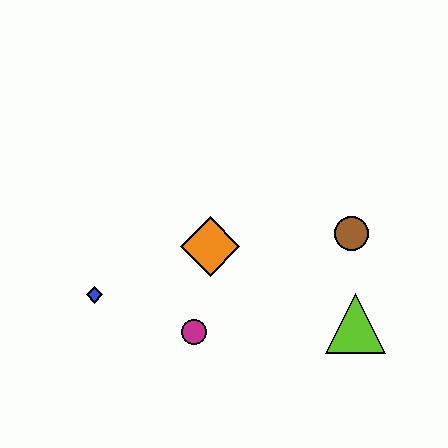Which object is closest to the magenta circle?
The orange diamond is closest to the magenta circle.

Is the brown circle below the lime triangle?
No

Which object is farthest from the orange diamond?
The lime triangle is farthest from the orange diamond.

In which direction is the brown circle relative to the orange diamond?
The brown circle is to the right of the orange diamond.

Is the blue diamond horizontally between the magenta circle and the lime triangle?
No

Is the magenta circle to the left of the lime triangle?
Yes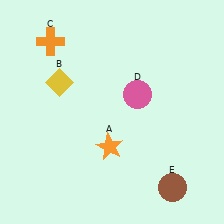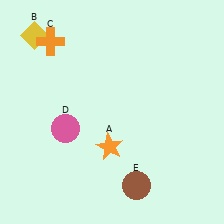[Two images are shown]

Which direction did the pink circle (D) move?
The pink circle (D) moved left.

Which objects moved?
The objects that moved are: the yellow diamond (B), the pink circle (D), the brown circle (E).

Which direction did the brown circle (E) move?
The brown circle (E) moved left.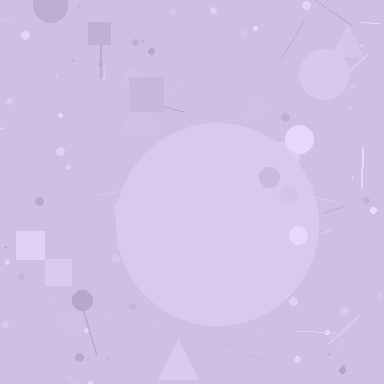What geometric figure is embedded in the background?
A circle is embedded in the background.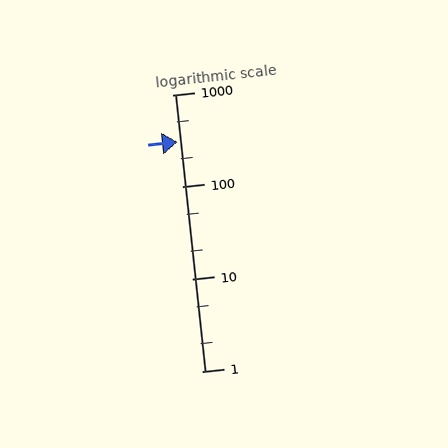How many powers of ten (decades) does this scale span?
The scale spans 3 decades, from 1 to 1000.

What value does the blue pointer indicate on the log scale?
The pointer indicates approximately 310.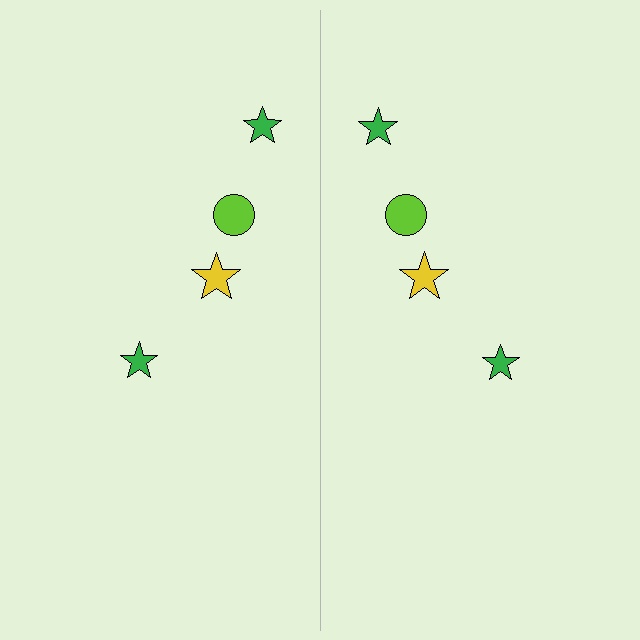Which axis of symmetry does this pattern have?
The pattern has a vertical axis of symmetry running through the center of the image.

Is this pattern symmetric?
Yes, this pattern has bilateral (reflection) symmetry.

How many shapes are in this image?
There are 8 shapes in this image.